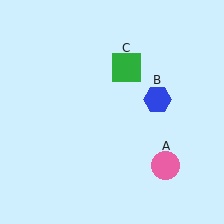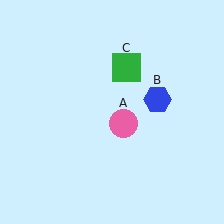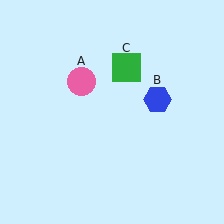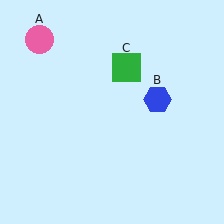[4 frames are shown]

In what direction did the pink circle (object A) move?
The pink circle (object A) moved up and to the left.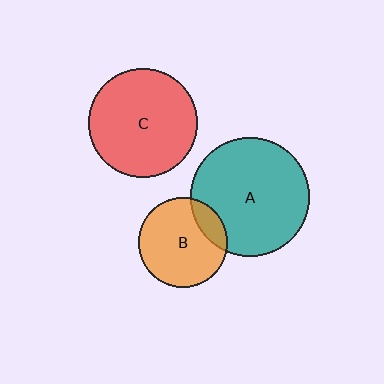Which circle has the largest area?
Circle A (teal).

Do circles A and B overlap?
Yes.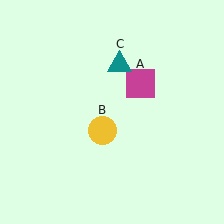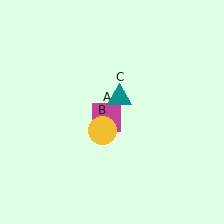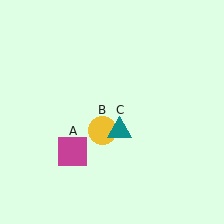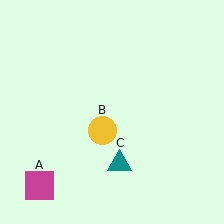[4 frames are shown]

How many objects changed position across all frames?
2 objects changed position: magenta square (object A), teal triangle (object C).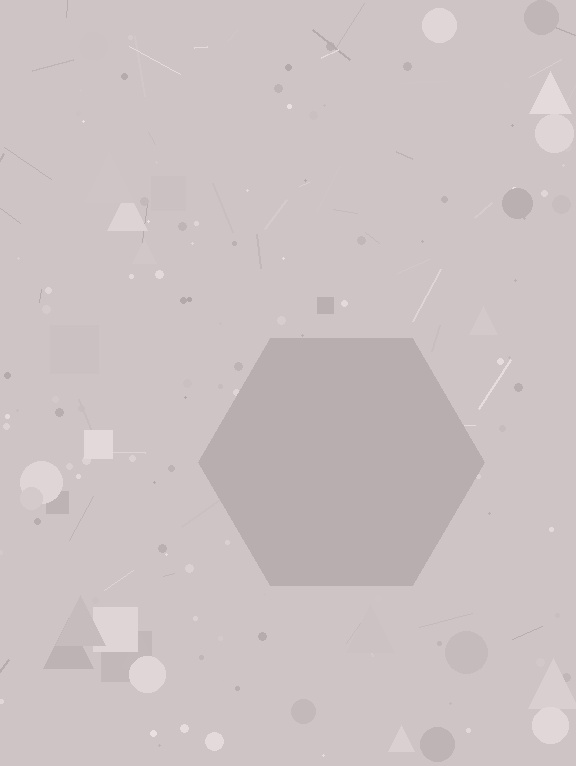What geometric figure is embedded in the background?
A hexagon is embedded in the background.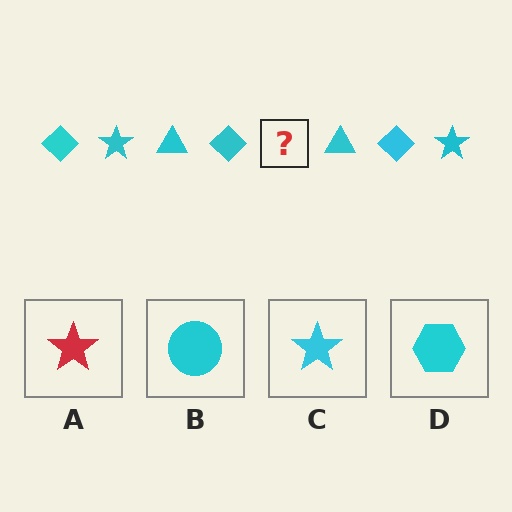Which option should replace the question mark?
Option C.